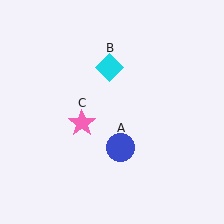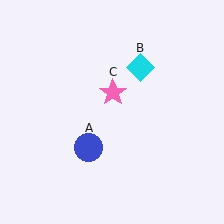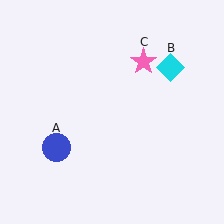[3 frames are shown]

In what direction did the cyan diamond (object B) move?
The cyan diamond (object B) moved right.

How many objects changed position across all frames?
3 objects changed position: blue circle (object A), cyan diamond (object B), pink star (object C).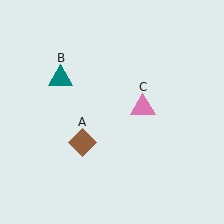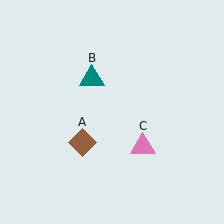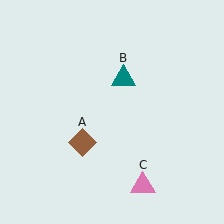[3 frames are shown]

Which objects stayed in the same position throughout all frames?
Brown diamond (object A) remained stationary.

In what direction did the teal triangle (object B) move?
The teal triangle (object B) moved right.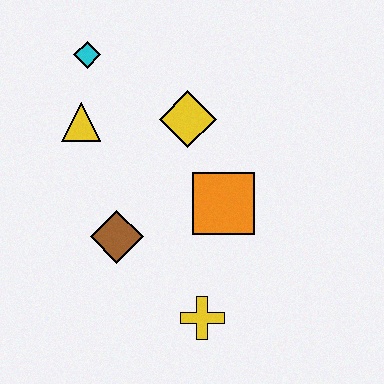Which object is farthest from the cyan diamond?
The yellow cross is farthest from the cyan diamond.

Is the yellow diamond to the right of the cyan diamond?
Yes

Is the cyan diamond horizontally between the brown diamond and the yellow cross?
No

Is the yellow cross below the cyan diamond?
Yes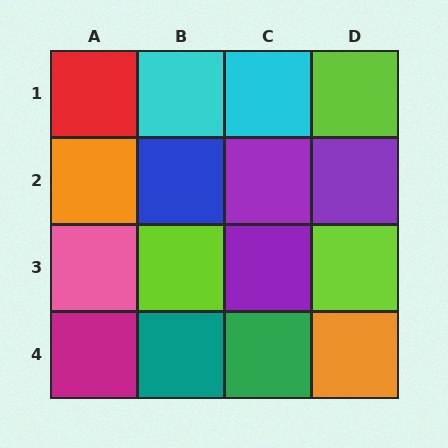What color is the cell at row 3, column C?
Purple.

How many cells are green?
1 cell is green.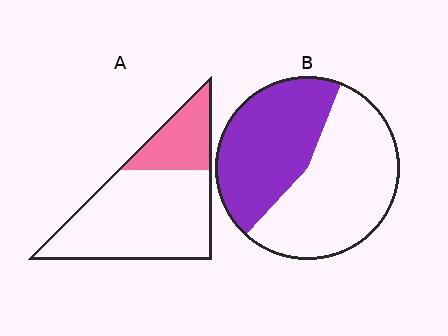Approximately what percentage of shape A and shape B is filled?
A is approximately 25% and B is approximately 45%.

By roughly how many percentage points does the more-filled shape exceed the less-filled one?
By roughly 20 percentage points (B over A).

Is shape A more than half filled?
No.